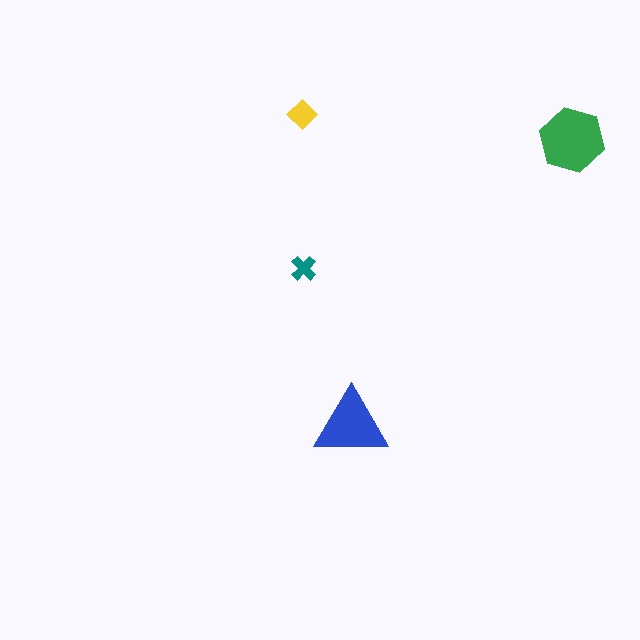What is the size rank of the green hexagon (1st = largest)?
1st.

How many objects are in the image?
There are 4 objects in the image.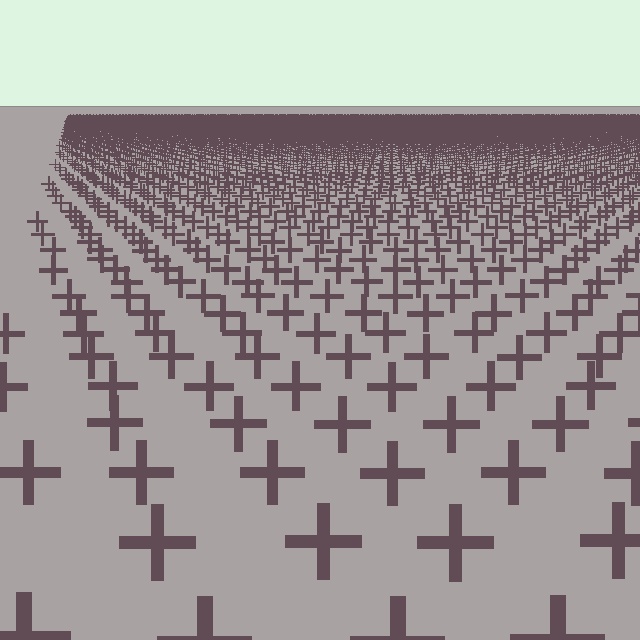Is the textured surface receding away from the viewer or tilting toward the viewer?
The surface is receding away from the viewer. Texture elements get smaller and denser toward the top.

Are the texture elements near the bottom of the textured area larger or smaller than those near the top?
Larger. Near the bottom, elements are closer to the viewer and appear at a bigger on-screen size.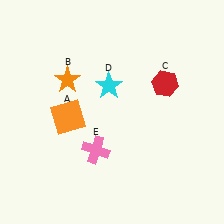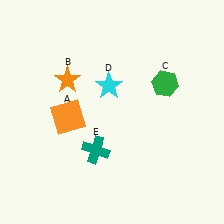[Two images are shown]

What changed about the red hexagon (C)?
In Image 1, C is red. In Image 2, it changed to green.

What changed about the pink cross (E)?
In Image 1, E is pink. In Image 2, it changed to teal.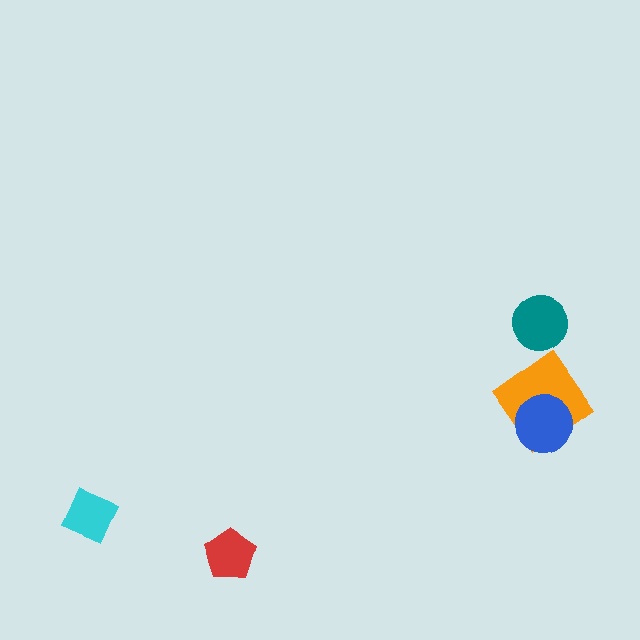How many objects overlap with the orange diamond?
1 object overlaps with the orange diamond.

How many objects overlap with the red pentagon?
0 objects overlap with the red pentagon.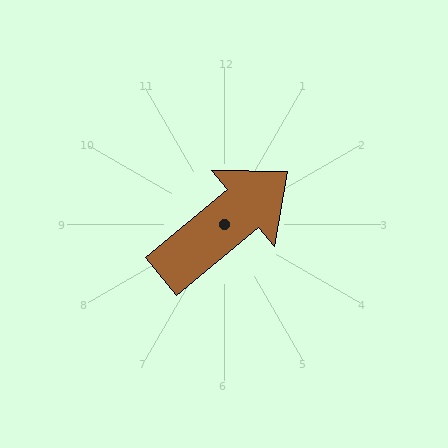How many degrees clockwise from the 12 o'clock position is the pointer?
Approximately 50 degrees.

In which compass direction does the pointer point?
Northeast.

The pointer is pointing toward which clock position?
Roughly 2 o'clock.